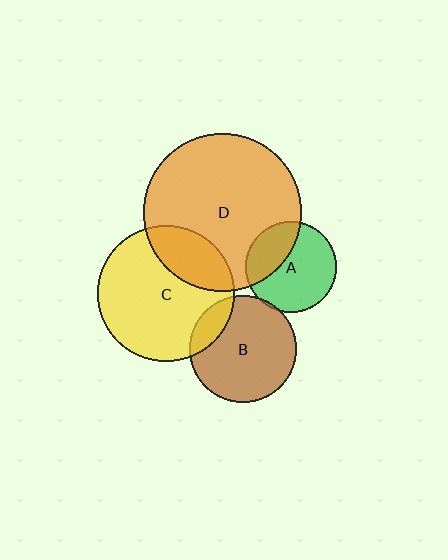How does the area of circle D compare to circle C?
Approximately 1.3 times.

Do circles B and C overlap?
Yes.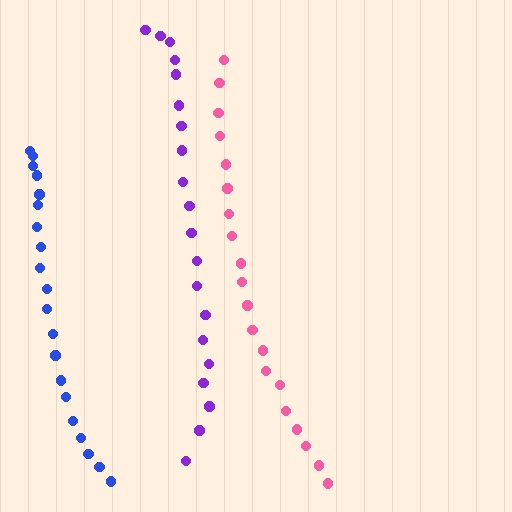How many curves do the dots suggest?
There are 3 distinct paths.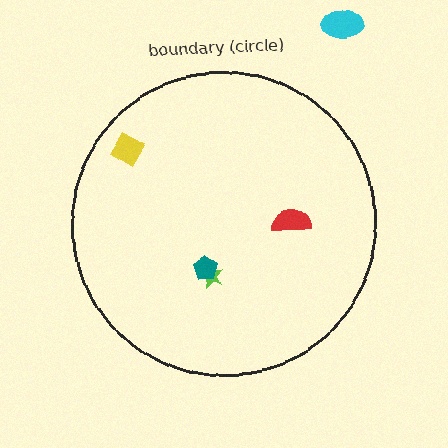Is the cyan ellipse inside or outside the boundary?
Outside.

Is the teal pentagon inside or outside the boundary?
Inside.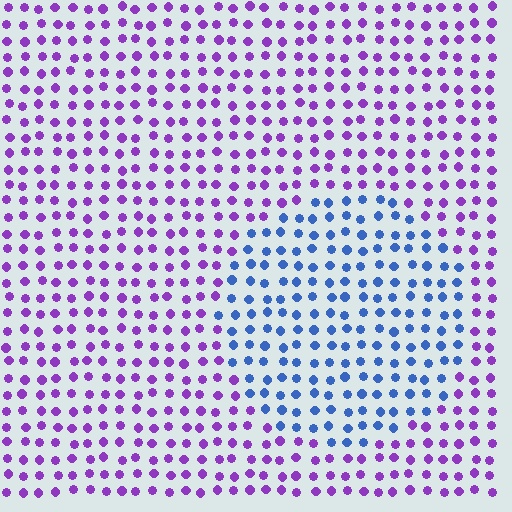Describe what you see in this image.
The image is filled with small purple elements in a uniform arrangement. A circle-shaped region is visible where the elements are tinted to a slightly different hue, forming a subtle color boundary.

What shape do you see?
I see a circle.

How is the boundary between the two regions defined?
The boundary is defined purely by a slight shift in hue (about 59 degrees). Spacing, size, and orientation are identical on both sides.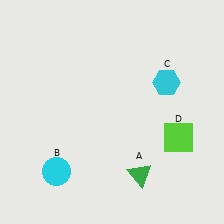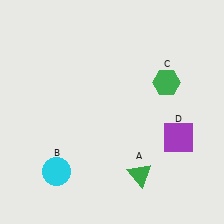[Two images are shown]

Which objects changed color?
C changed from cyan to green. D changed from lime to purple.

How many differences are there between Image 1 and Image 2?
There are 2 differences between the two images.